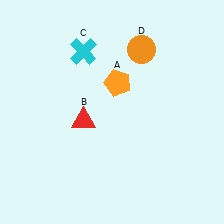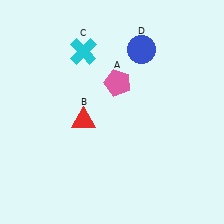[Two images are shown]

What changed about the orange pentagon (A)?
In Image 1, A is orange. In Image 2, it changed to pink.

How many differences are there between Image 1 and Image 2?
There are 2 differences between the two images.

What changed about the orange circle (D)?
In Image 1, D is orange. In Image 2, it changed to blue.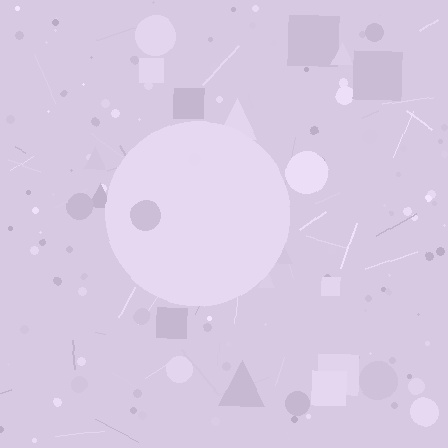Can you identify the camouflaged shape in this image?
The camouflaged shape is a circle.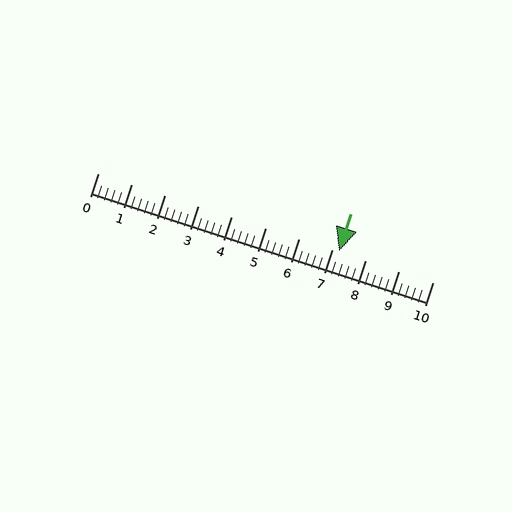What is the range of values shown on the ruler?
The ruler shows values from 0 to 10.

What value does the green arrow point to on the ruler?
The green arrow points to approximately 7.2.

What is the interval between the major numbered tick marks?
The major tick marks are spaced 1 units apart.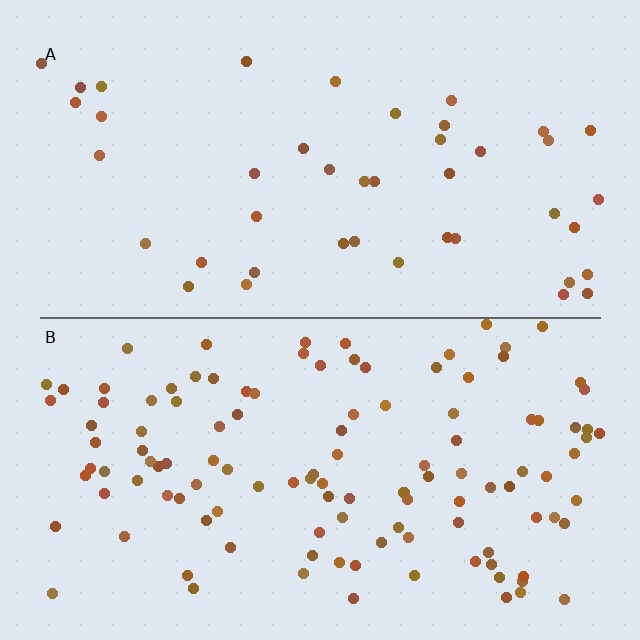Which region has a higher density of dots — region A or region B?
B (the bottom).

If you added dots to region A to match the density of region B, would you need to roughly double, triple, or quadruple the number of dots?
Approximately triple.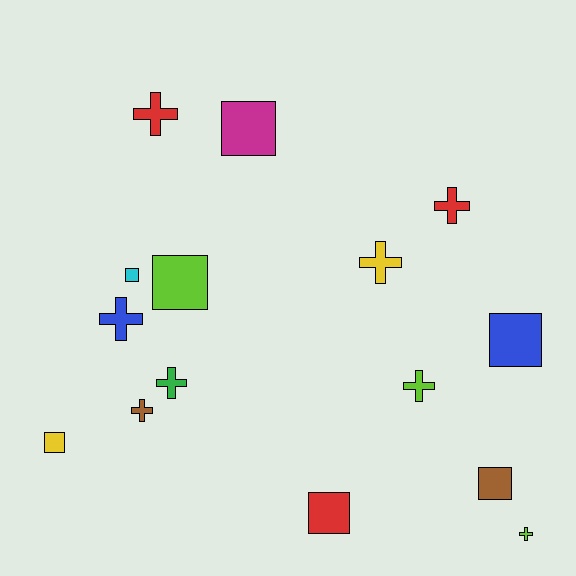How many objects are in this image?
There are 15 objects.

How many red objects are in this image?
There are 3 red objects.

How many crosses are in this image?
There are 8 crosses.